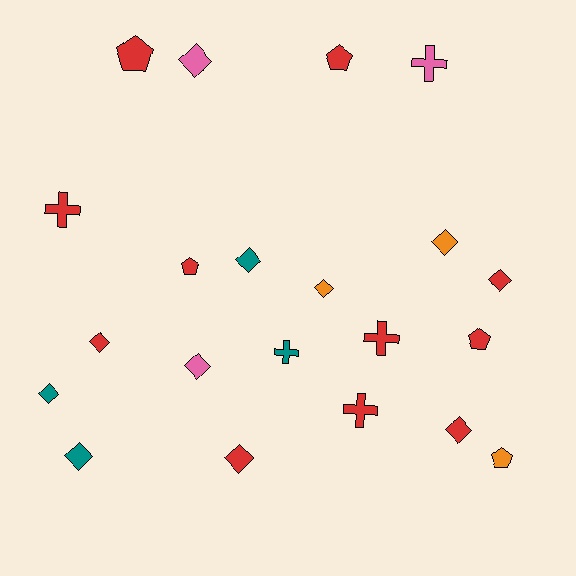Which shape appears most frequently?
Diamond, with 11 objects.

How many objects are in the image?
There are 21 objects.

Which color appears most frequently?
Red, with 11 objects.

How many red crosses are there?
There are 3 red crosses.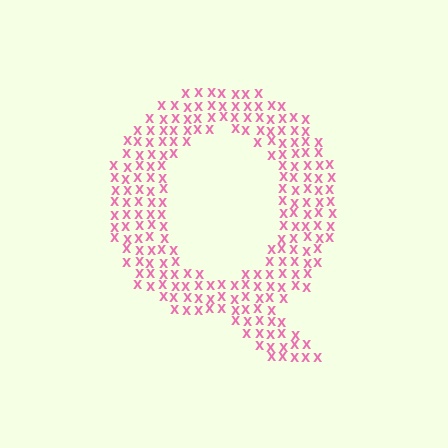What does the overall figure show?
The overall figure shows the letter Q.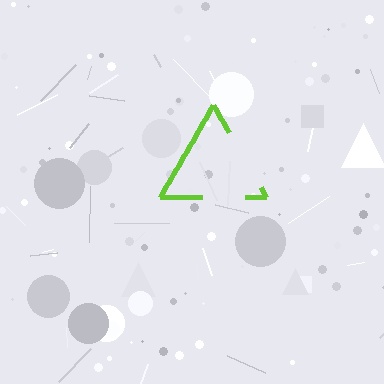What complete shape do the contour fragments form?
The contour fragments form a triangle.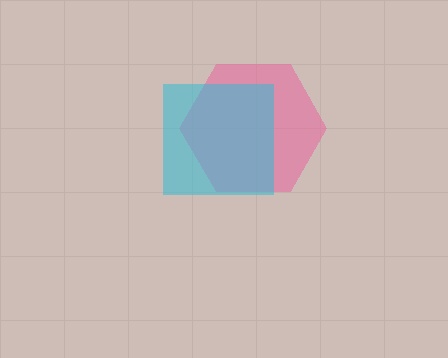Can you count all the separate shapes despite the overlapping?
Yes, there are 2 separate shapes.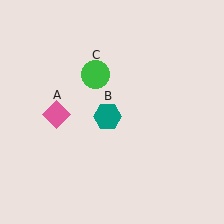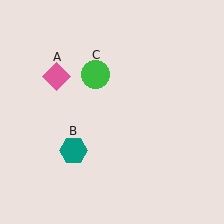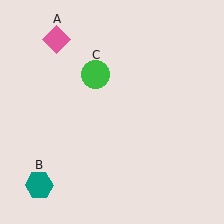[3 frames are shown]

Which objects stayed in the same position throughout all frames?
Green circle (object C) remained stationary.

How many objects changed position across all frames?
2 objects changed position: pink diamond (object A), teal hexagon (object B).